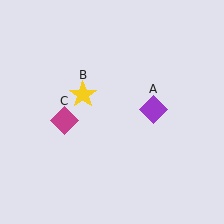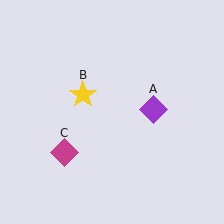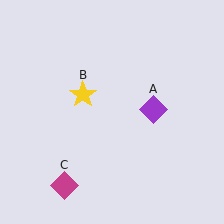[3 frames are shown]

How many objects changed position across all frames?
1 object changed position: magenta diamond (object C).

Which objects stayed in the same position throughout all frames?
Purple diamond (object A) and yellow star (object B) remained stationary.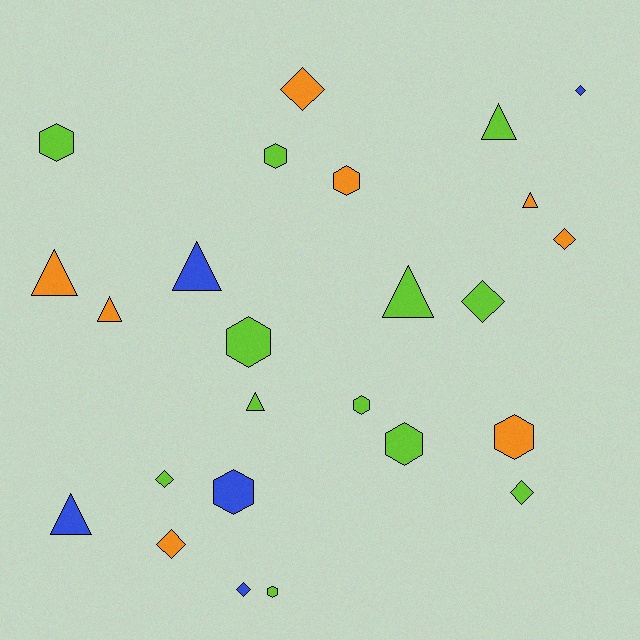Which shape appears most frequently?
Hexagon, with 9 objects.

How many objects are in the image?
There are 25 objects.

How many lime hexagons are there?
There are 6 lime hexagons.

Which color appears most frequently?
Lime, with 12 objects.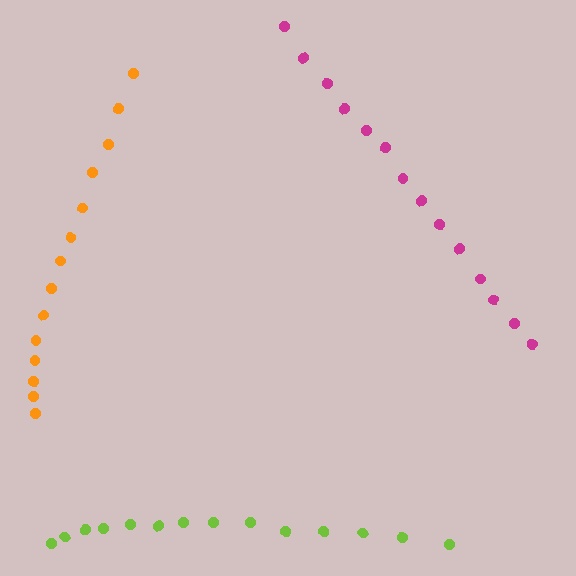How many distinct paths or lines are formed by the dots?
There are 3 distinct paths.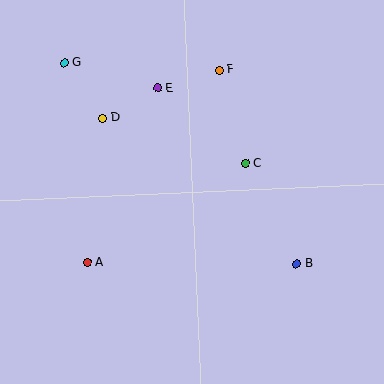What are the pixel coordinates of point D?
Point D is at (102, 118).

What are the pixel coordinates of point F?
Point F is at (219, 70).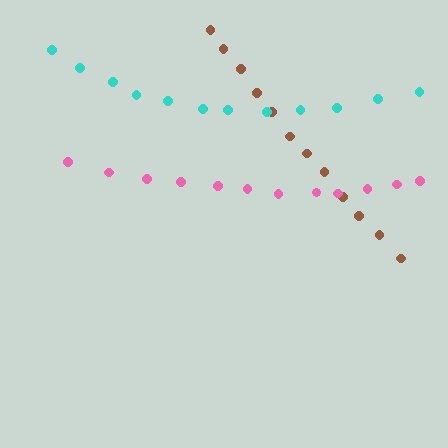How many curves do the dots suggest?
There are 3 distinct paths.